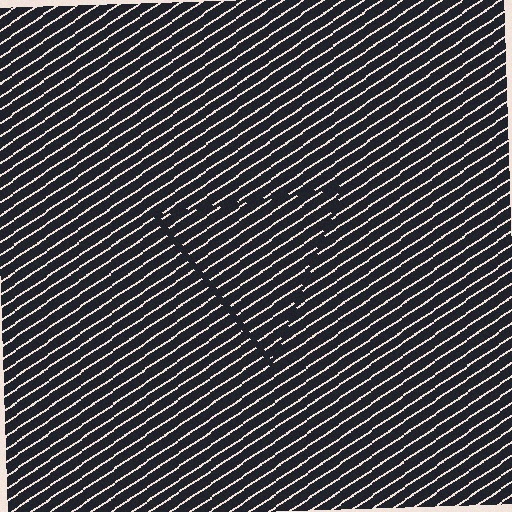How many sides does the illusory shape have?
3 sides — the line-ends trace a triangle.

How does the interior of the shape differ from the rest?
The interior of the shape contains the same grating, shifted by half a period — the contour is defined by the phase discontinuity where line-ends from the inner and outer gratings abut.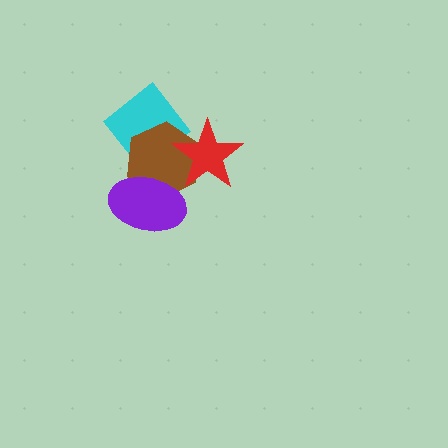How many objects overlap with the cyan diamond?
2 objects overlap with the cyan diamond.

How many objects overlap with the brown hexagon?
3 objects overlap with the brown hexagon.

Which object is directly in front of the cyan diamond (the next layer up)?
The brown hexagon is directly in front of the cyan diamond.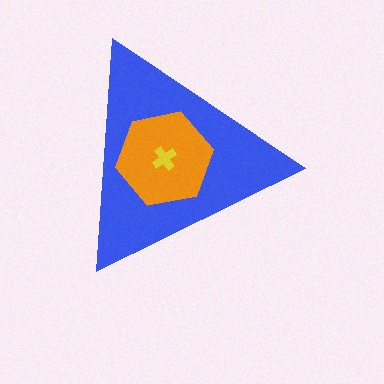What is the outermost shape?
The blue triangle.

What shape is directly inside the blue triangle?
The orange hexagon.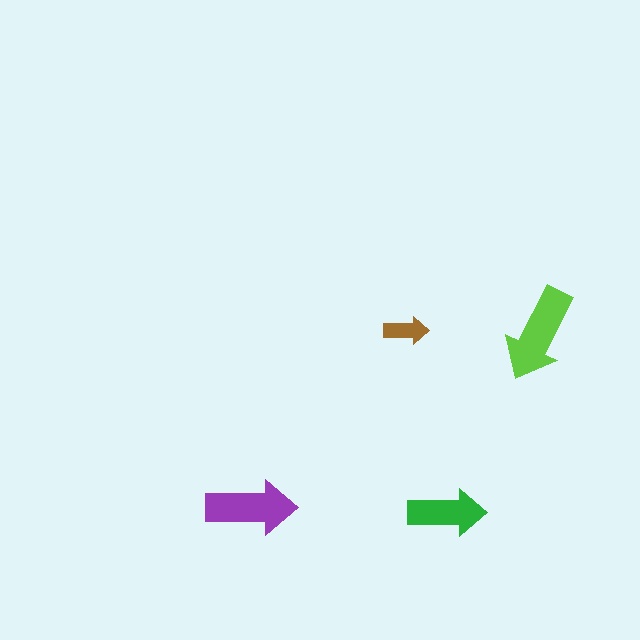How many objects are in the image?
There are 4 objects in the image.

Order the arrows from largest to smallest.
the lime one, the purple one, the green one, the brown one.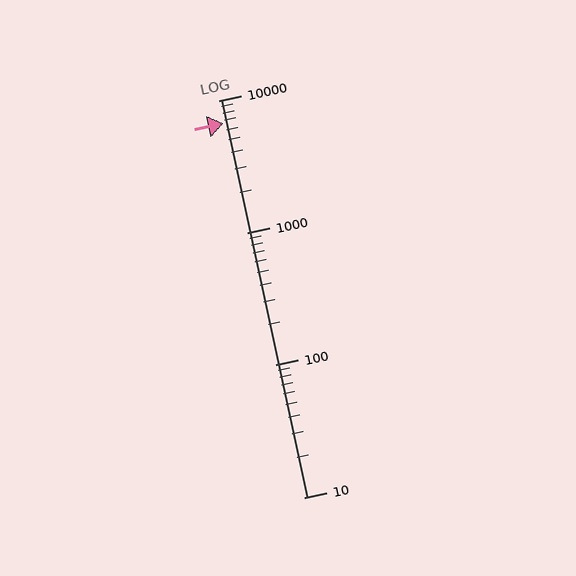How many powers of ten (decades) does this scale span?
The scale spans 3 decades, from 10 to 10000.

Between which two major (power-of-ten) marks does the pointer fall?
The pointer is between 1000 and 10000.